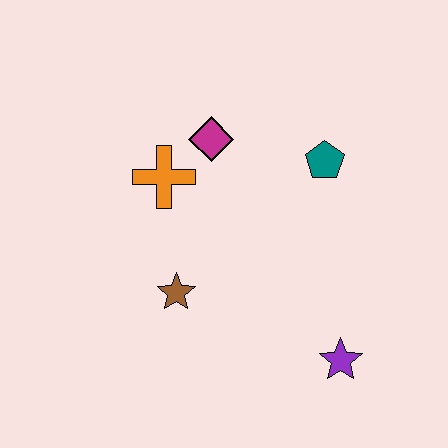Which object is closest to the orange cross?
The magenta diamond is closest to the orange cross.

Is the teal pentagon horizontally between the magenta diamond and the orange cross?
No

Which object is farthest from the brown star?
The teal pentagon is farthest from the brown star.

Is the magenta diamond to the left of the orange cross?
No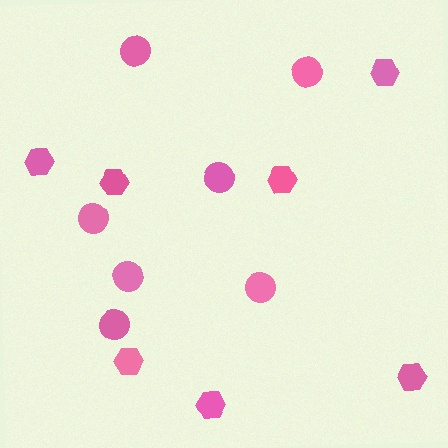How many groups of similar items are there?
There are 2 groups: one group of hexagons (7) and one group of circles (7).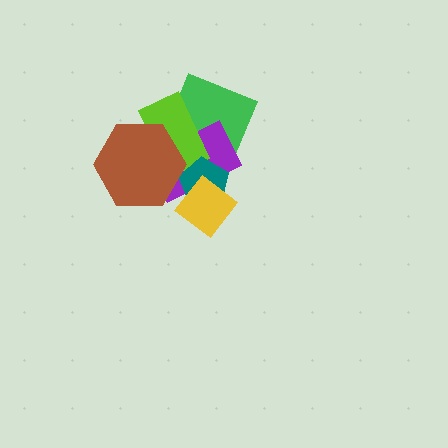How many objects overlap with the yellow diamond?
2 objects overlap with the yellow diamond.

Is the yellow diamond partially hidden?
No, no other shape covers it.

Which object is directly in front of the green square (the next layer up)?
The purple rectangle is directly in front of the green square.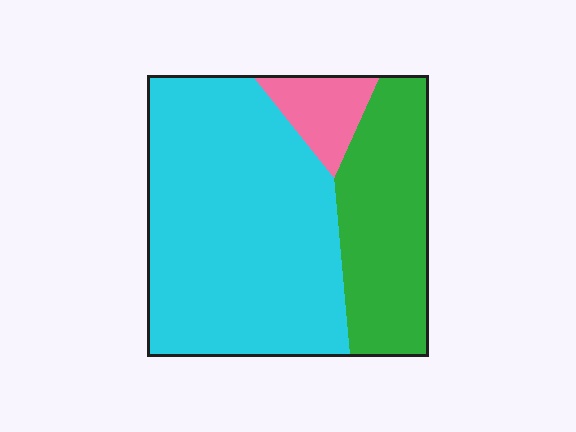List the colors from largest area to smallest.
From largest to smallest: cyan, green, pink.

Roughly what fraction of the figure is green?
Green covers roughly 30% of the figure.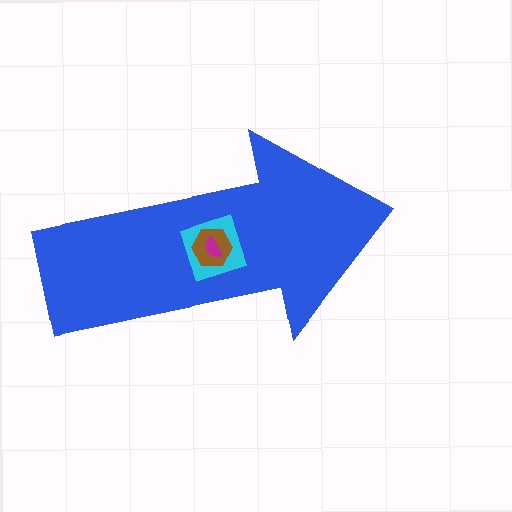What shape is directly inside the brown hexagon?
The magenta semicircle.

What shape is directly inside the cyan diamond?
The brown hexagon.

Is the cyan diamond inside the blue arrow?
Yes.